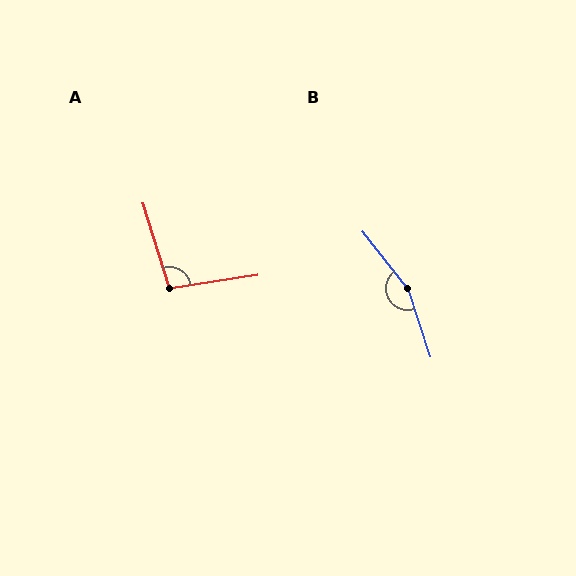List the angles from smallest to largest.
A (98°), B (160°).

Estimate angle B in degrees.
Approximately 160 degrees.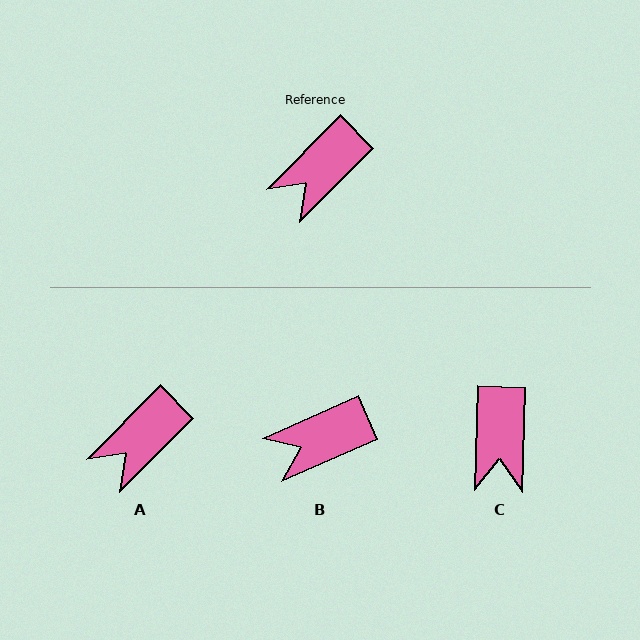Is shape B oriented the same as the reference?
No, it is off by about 21 degrees.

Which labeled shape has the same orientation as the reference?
A.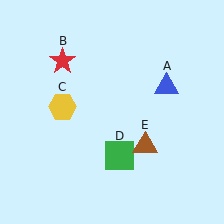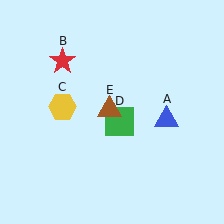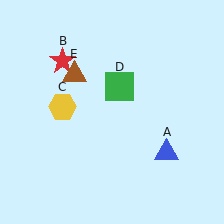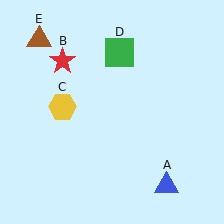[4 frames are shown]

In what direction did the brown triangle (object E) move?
The brown triangle (object E) moved up and to the left.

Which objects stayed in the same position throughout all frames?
Red star (object B) and yellow hexagon (object C) remained stationary.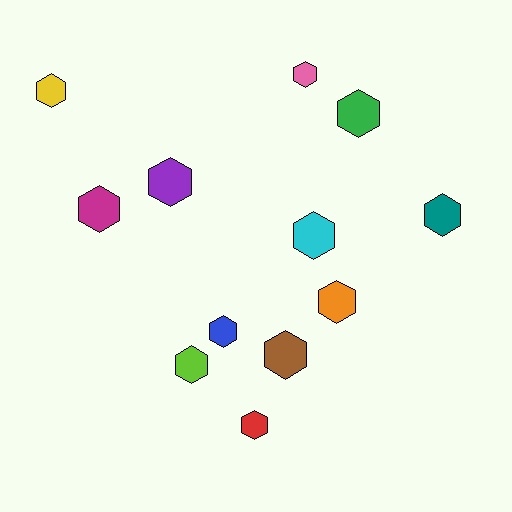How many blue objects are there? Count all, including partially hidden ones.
There is 1 blue object.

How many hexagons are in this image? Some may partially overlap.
There are 12 hexagons.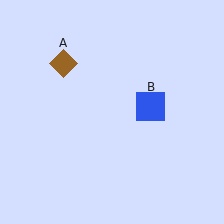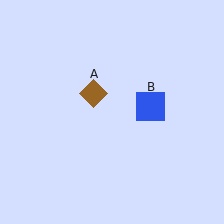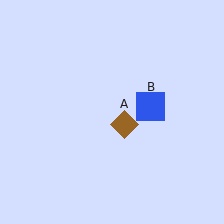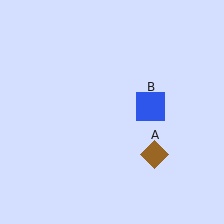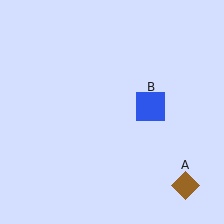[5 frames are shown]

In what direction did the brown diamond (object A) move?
The brown diamond (object A) moved down and to the right.